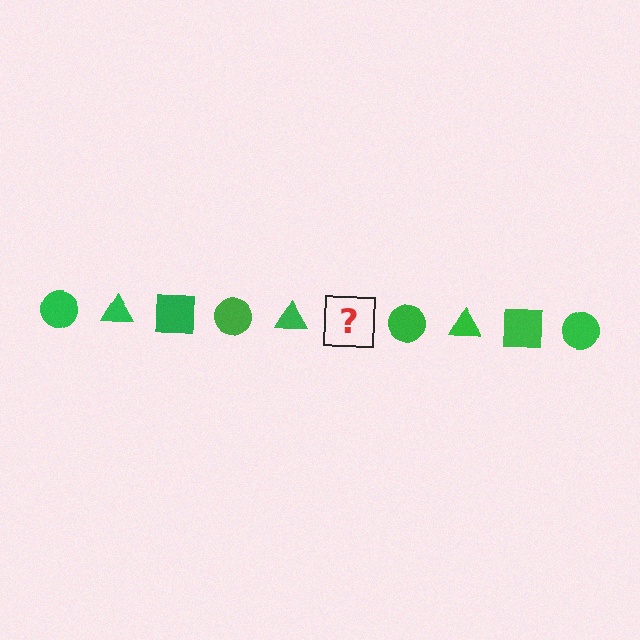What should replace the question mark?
The question mark should be replaced with a green square.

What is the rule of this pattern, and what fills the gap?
The rule is that the pattern cycles through circle, triangle, square shapes in green. The gap should be filled with a green square.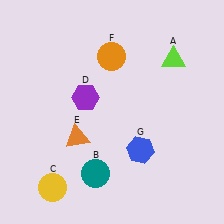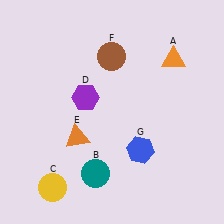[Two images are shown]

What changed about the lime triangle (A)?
In Image 1, A is lime. In Image 2, it changed to orange.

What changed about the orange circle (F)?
In Image 1, F is orange. In Image 2, it changed to brown.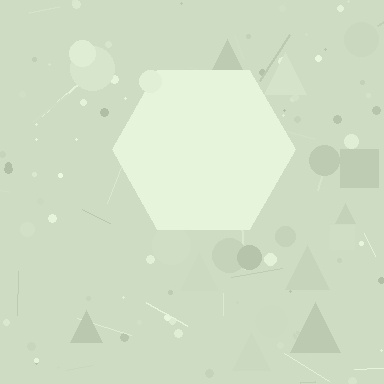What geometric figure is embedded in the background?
A hexagon is embedded in the background.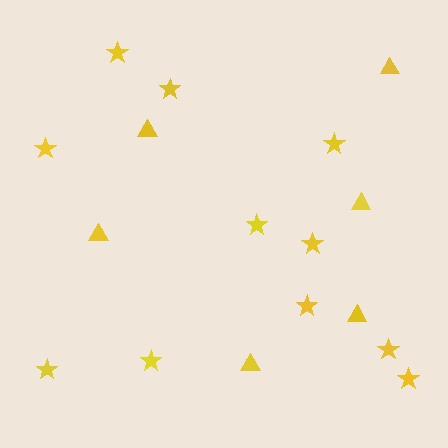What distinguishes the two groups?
There are 2 groups: one group of triangles (6) and one group of stars (11).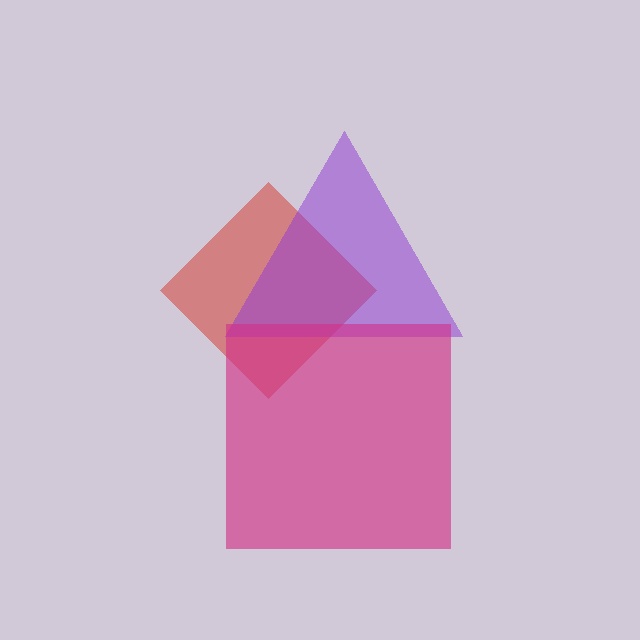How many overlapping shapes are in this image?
There are 3 overlapping shapes in the image.